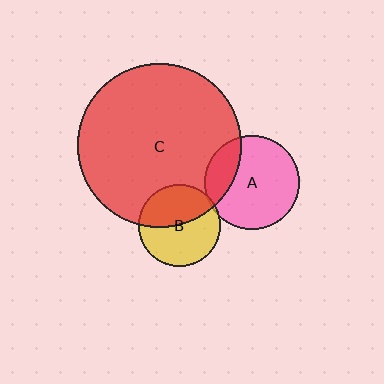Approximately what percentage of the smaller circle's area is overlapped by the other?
Approximately 5%.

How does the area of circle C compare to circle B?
Approximately 4.0 times.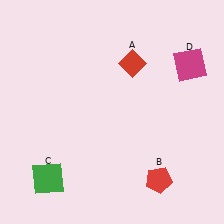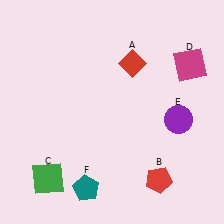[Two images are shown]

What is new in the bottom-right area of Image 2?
A purple circle (E) was added in the bottom-right area of Image 2.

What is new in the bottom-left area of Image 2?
A teal pentagon (F) was added in the bottom-left area of Image 2.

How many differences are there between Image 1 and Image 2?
There are 2 differences between the two images.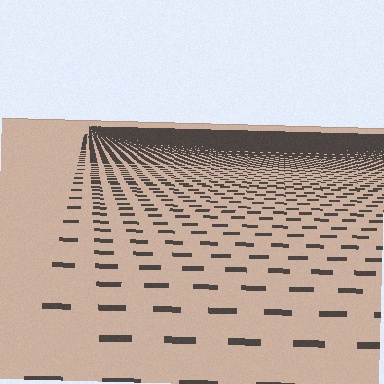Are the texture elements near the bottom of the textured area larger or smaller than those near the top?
Larger. Near the bottom, elements are closer to the viewer and appear at a bigger on-screen size.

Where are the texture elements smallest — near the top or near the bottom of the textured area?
Near the top.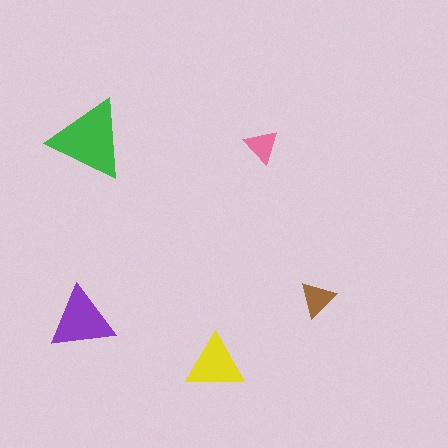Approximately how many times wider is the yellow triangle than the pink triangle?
About 1.5 times wider.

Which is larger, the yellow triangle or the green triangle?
The green one.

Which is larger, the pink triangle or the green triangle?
The green one.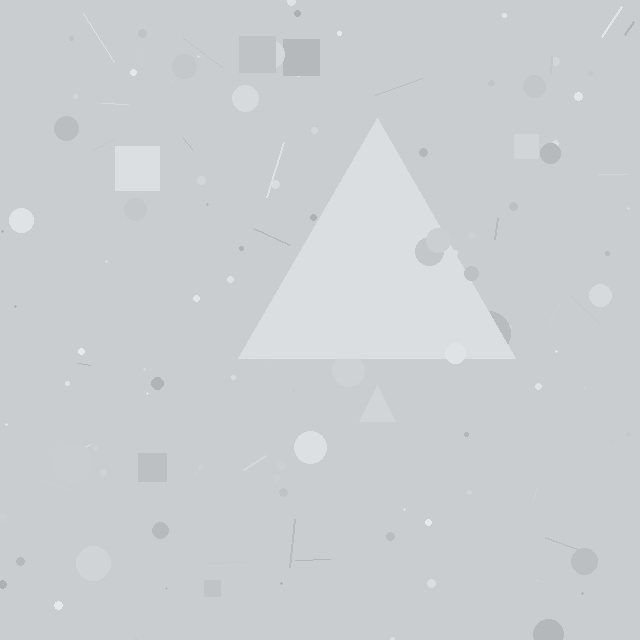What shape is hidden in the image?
A triangle is hidden in the image.